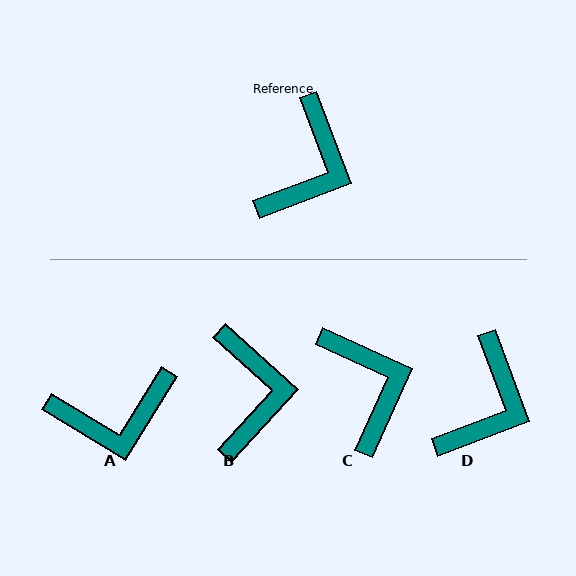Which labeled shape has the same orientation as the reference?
D.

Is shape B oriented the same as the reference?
No, it is off by about 27 degrees.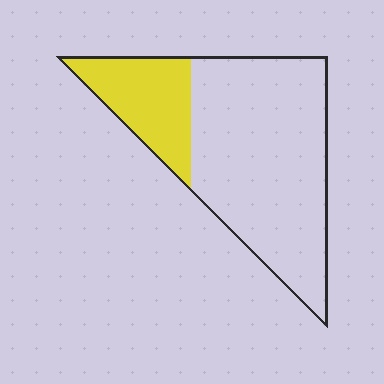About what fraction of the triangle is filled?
About one quarter (1/4).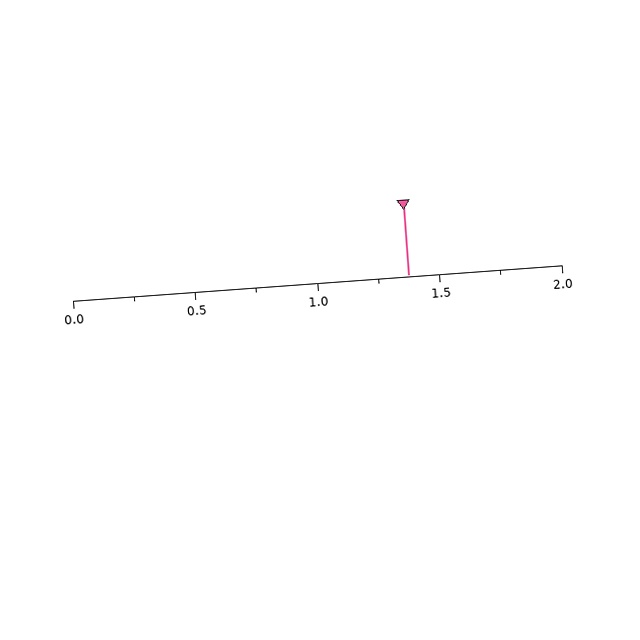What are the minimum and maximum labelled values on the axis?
The axis runs from 0.0 to 2.0.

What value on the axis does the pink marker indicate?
The marker indicates approximately 1.38.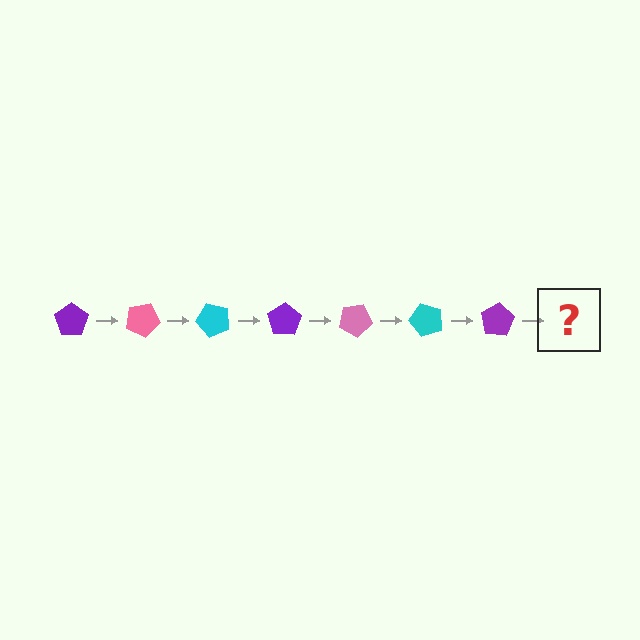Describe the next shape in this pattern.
It should be a pink pentagon, rotated 175 degrees from the start.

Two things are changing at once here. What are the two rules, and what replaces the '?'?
The two rules are that it rotates 25 degrees each step and the color cycles through purple, pink, and cyan. The '?' should be a pink pentagon, rotated 175 degrees from the start.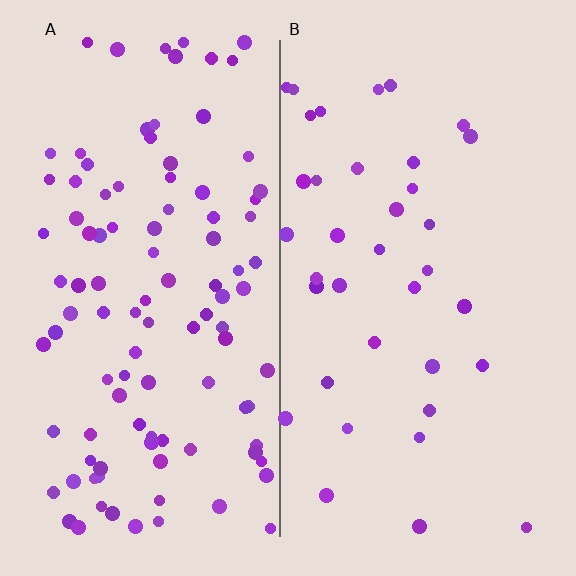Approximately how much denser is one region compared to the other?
Approximately 2.8× — region A over region B.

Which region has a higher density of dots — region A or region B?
A (the left).